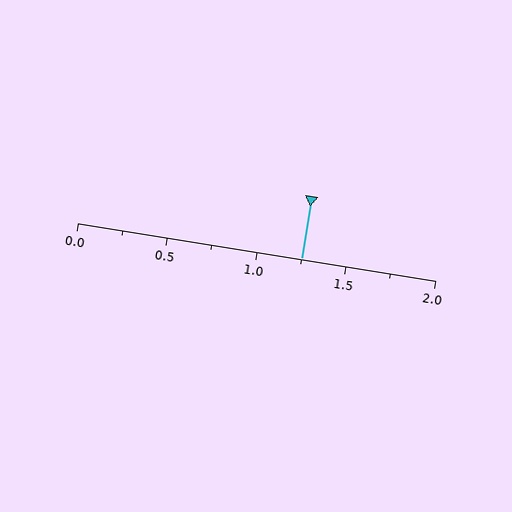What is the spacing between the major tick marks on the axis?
The major ticks are spaced 0.5 apart.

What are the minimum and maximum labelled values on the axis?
The axis runs from 0.0 to 2.0.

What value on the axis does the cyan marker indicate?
The marker indicates approximately 1.25.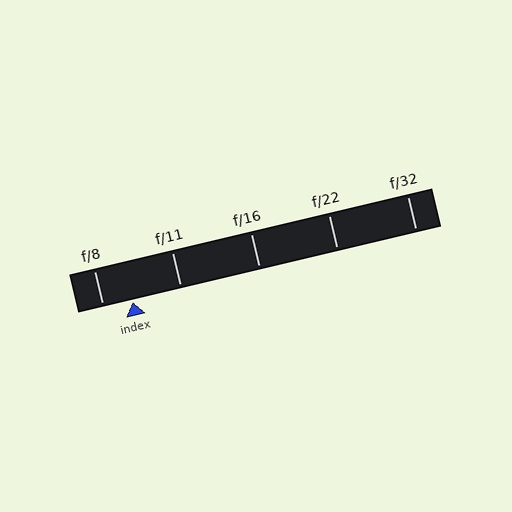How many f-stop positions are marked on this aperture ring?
There are 5 f-stop positions marked.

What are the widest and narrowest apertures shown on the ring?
The widest aperture shown is f/8 and the narrowest is f/32.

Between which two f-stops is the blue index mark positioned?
The index mark is between f/8 and f/11.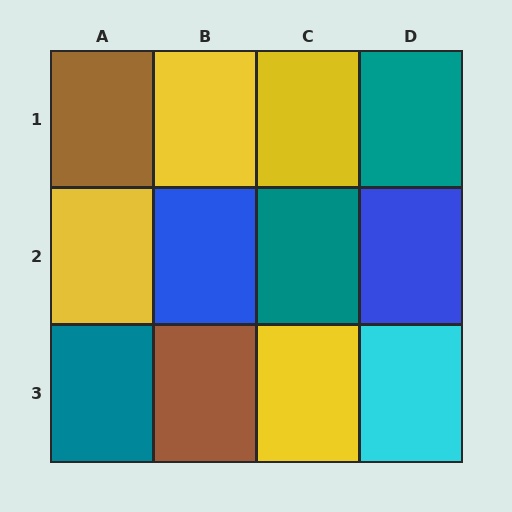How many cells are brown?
2 cells are brown.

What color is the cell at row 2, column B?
Blue.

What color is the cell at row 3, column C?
Yellow.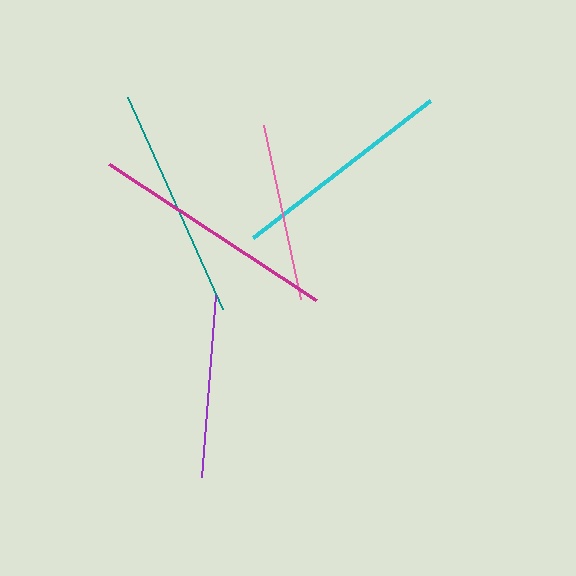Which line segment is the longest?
The magenta line is the longest at approximately 248 pixels.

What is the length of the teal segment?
The teal segment is approximately 232 pixels long.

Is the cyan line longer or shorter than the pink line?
The cyan line is longer than the pink line.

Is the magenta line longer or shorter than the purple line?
The magenta line is longer than the purple line.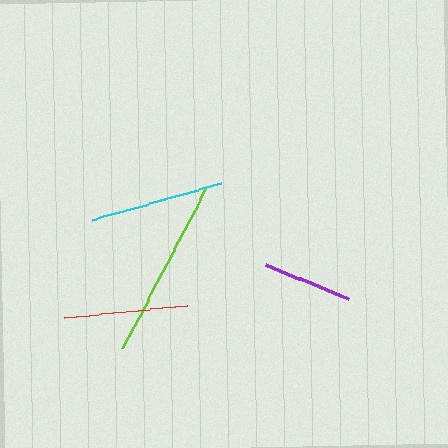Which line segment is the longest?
The lime line is the longest at approximately 182 pixels.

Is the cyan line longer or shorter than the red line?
The cyan line is longer than the red line.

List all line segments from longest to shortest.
From longest to shortest: lime, cyan, red, purple.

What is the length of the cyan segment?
The cyan segment is approximately 133 pixels long.